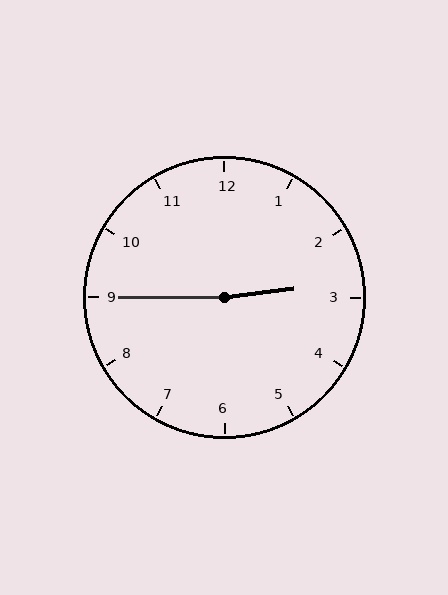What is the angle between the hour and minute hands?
Approximately 172 degrees.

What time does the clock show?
2:45.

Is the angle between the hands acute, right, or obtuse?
It is obtuse.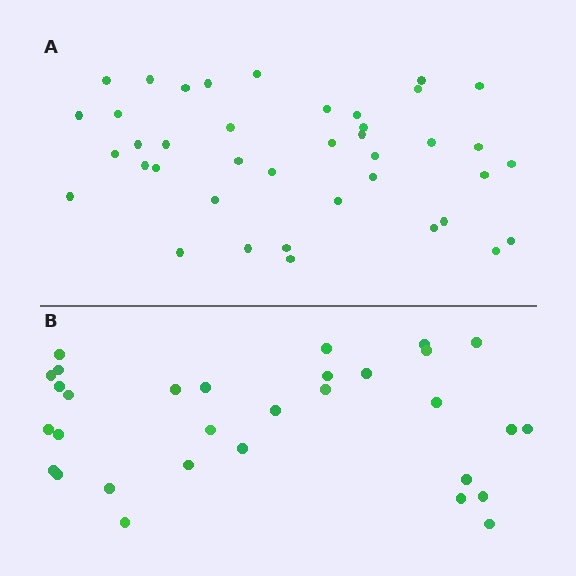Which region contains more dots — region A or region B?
Region A (the top region) has more dots.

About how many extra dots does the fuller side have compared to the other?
Region A has roughly 8 or so more dots than region B.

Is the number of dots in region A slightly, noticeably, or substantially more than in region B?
Region A has noticeably more, but not dramatically so. The ratio is roughly 1.3 to 1.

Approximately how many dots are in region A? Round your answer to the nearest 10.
About 40 dots.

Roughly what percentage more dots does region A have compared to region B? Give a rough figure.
About 30% more.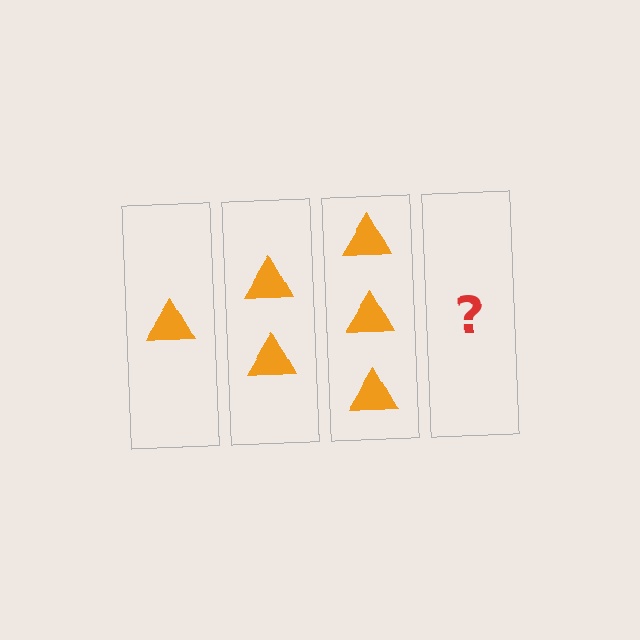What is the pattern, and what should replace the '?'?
The pattern is that each step adds one more triangle. The '?' should be 4 triangles.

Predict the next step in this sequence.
The next step is 4 triangles.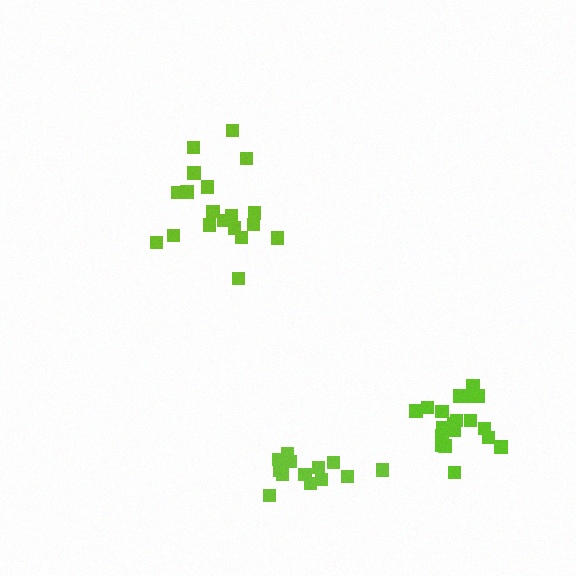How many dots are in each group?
Group 1: 19 dots, Group 2: 19 dots, Group 3: 13 dots (51 total).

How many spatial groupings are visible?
There are 3 spatial groupings.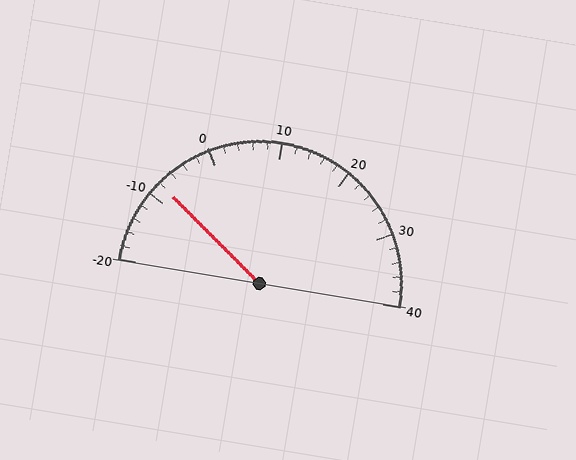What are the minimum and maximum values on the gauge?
The gauge ranges from -20 to 40.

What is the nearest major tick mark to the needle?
The nearest major tick mark is -10.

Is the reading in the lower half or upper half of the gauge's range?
The reading is in the lower half of the range (-20 to 40).